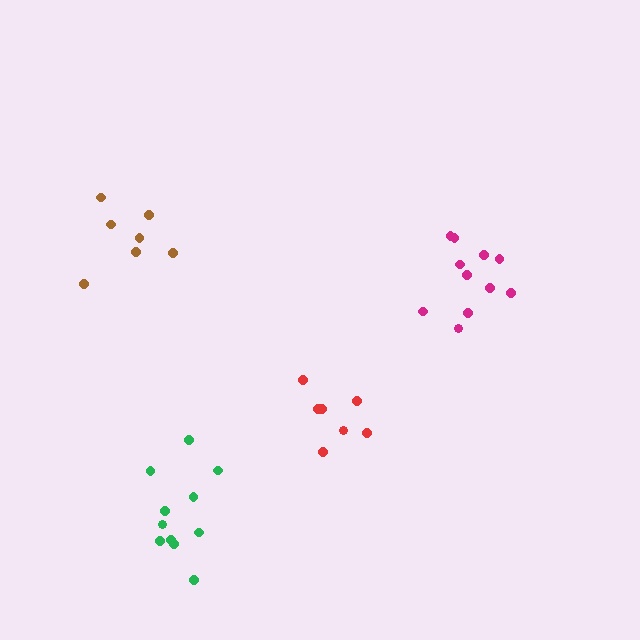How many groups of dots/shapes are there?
There are 4 groups.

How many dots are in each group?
Group 1: 11 dots, Group 2: 7 dots, Group 3: 11 dots, Group 4: 7 dots (36 total).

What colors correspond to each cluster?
The clusters are colored: magenta, red, green, brown.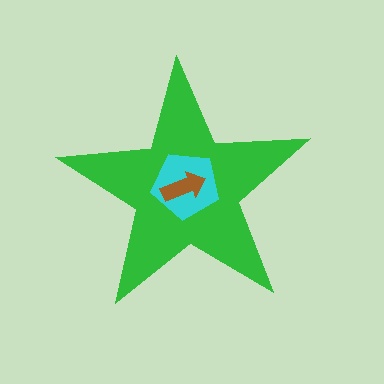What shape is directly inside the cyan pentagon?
The brown arrow.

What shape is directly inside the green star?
The cyan pentagon.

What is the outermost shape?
The green star.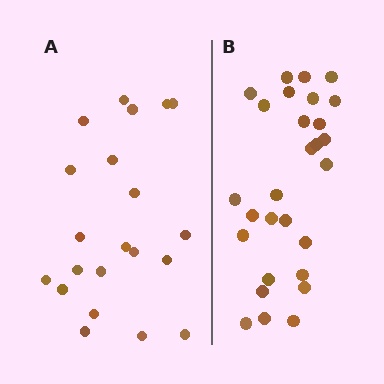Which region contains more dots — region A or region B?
Region B (the right region) has more dots.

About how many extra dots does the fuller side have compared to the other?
Region B has roughly 8 or so more dots than region A.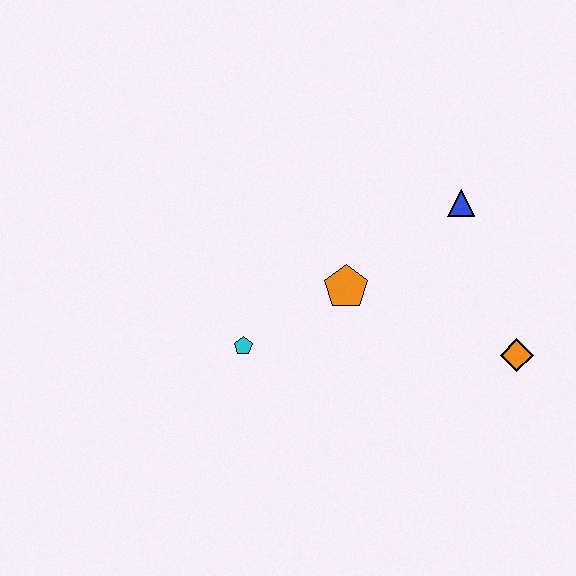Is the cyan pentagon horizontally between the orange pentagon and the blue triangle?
No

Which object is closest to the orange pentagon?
The cyan pentagon is closest to the orange pentagon.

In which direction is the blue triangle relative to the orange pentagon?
The blue triangle is to the right of the orange pentagon.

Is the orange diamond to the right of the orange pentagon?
Yes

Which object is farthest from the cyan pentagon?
The orange diamond is farthest from the cyan pentagon.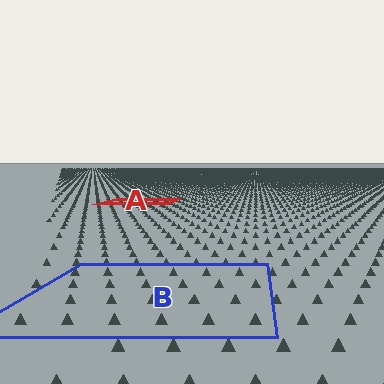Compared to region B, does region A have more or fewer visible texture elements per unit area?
Region A has more texture elements per unit area — they are packed more densely because it is farther away.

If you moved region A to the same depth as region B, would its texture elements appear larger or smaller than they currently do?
They would appear larger. At a closer depth, the same texture elements are projected at a bigger on-screen size.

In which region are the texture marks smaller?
The texture marks are smaller in region A, because it is farther away.